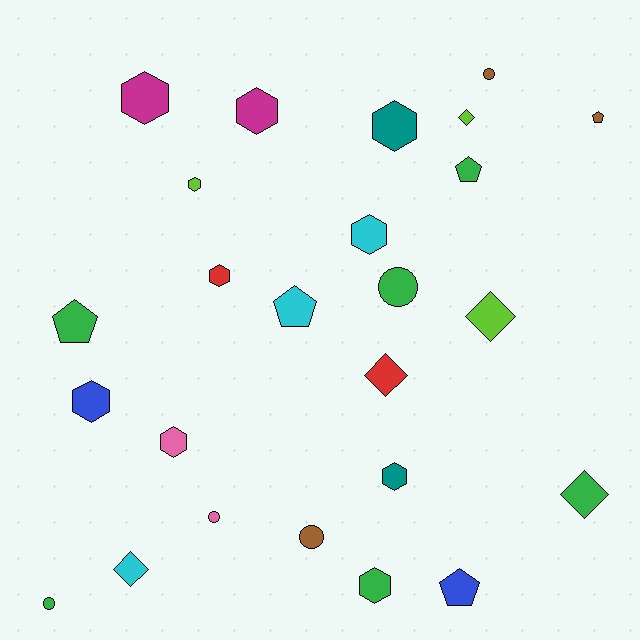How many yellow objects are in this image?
There are no yellow objects.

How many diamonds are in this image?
There are 5 diamonds.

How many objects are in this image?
There are 25 objects.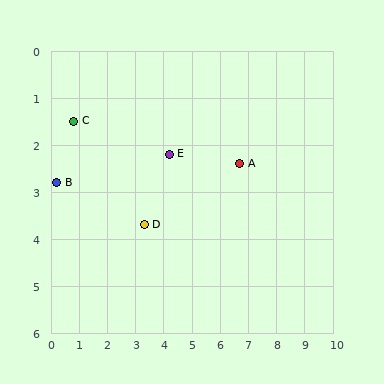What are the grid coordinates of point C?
Point C is at approximately (0.8, 1.5).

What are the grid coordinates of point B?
Point B is at approximately (0.2, 2.8).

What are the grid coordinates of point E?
Point E is at approximately (4.2, 2.2).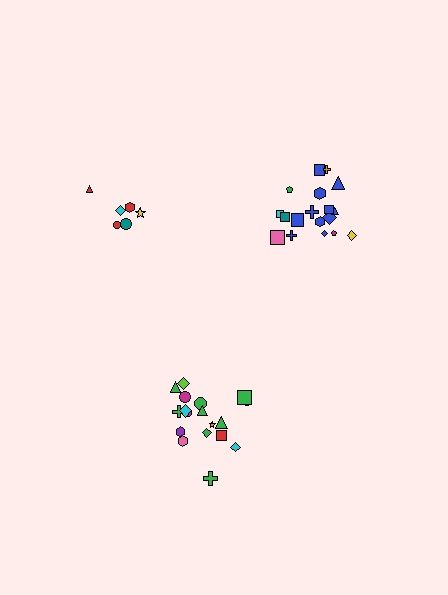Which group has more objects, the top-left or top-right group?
The top-right group.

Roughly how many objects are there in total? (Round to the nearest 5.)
Roughly 40 objects in total.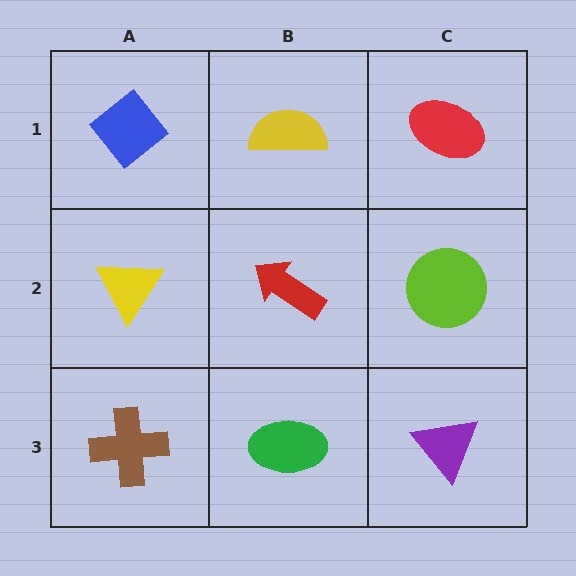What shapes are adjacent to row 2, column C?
A red ellipse (row 1, column C), a purple triangle (row 3, column C), a red arrow (row 2, column B).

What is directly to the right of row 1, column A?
A yellow semicircle.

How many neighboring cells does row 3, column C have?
2.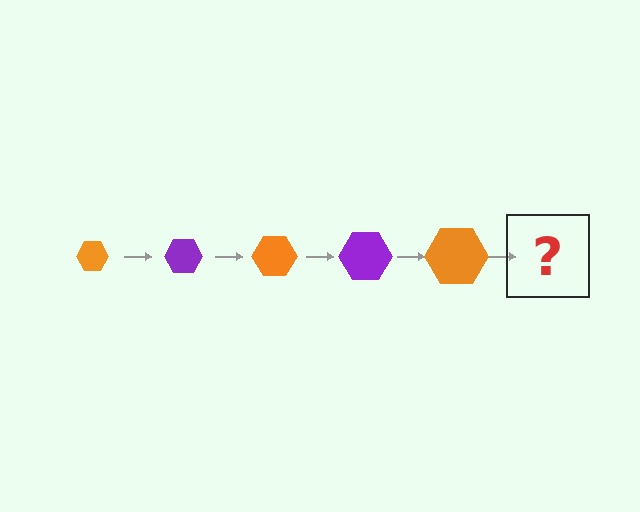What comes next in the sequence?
The next element should be a purple hexagon, larger than the previous one.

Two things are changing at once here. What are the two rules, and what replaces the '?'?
The two rules are that the hexagon grows larger each step and the color cycles through orange and purple. The '?' should be a purple hexagon, larger than the previous one.